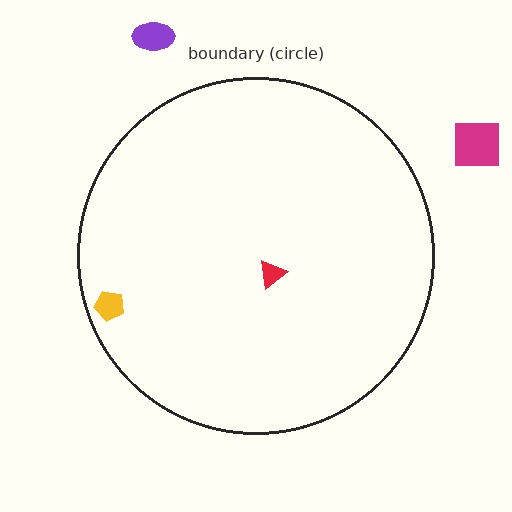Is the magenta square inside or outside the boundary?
Outside.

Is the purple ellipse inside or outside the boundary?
Outside.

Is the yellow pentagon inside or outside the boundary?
Inside.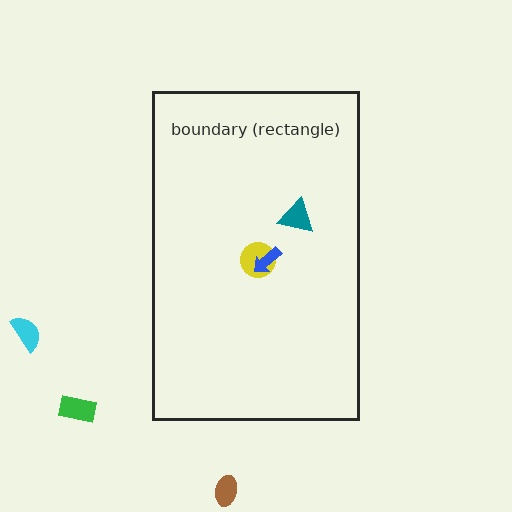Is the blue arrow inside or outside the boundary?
Inside.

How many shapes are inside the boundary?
3 inside, 3 outside.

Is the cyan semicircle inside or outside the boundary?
Outside.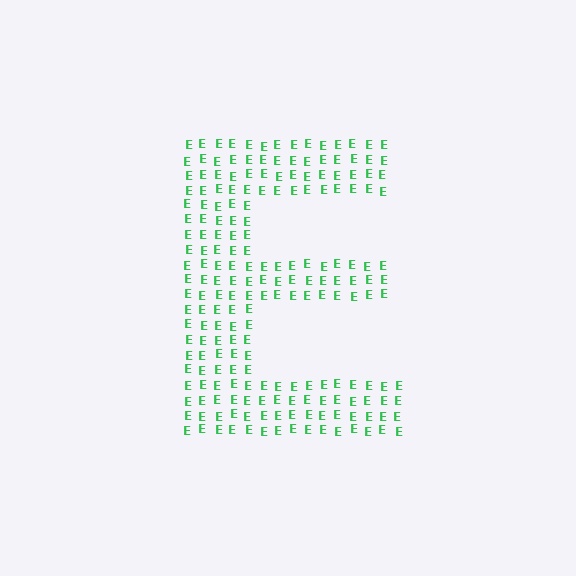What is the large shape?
The large shape is the letter E.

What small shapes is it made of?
It is made of small letter E's.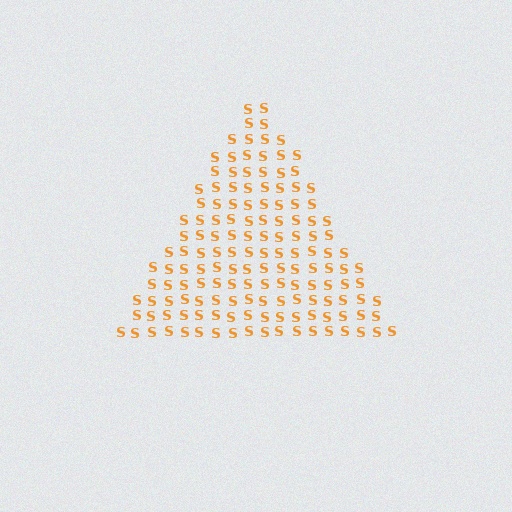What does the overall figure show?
The overall figure shows a triangle.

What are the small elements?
The small elements are letter S's.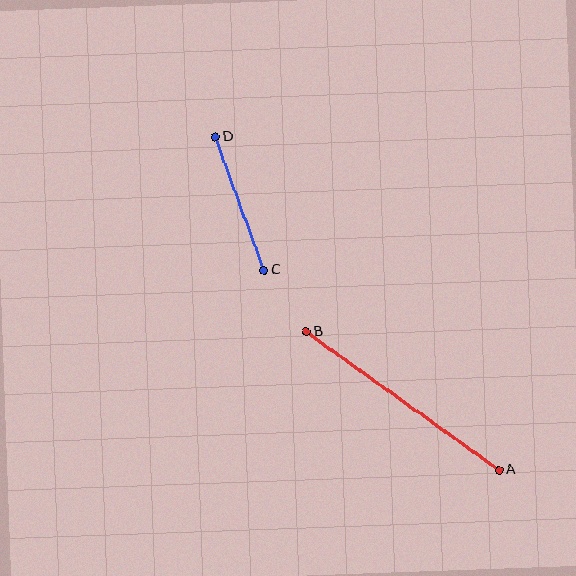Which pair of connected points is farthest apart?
Points A and B are farthest apart.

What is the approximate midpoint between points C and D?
The midpoint is at approximately (240, 204) pixels.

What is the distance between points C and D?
The distance is approximately 142 pixels.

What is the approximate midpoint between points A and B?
The midpoint is at approximately (403, 401) pixels.